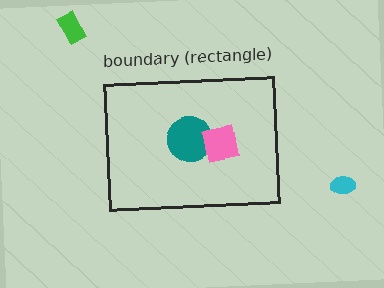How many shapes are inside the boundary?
2 inside, 2 outside.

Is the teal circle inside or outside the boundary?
Inside.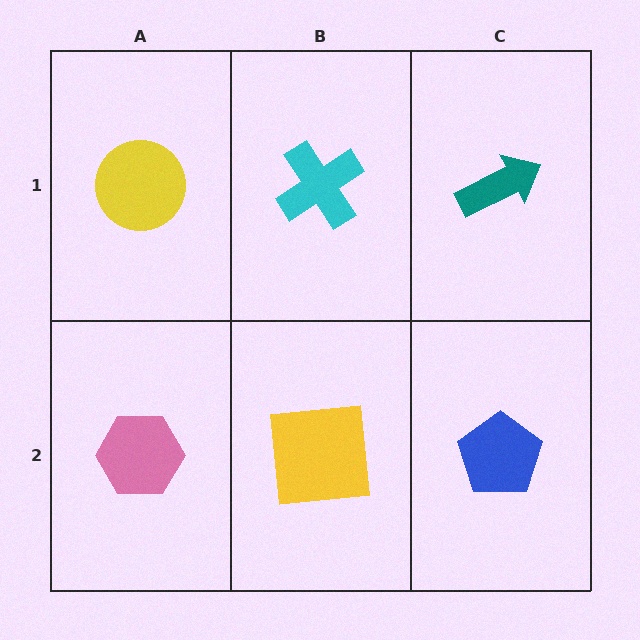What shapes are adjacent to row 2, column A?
A yellow circle (row 1, column A), a yellow square (row 2, column B).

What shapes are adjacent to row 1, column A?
A pink hexagon (row 2, column A), a cyan cross (row 1, column B).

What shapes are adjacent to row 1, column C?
A blue pentagon (row 2, column C), a cyan cross (row 1, column B).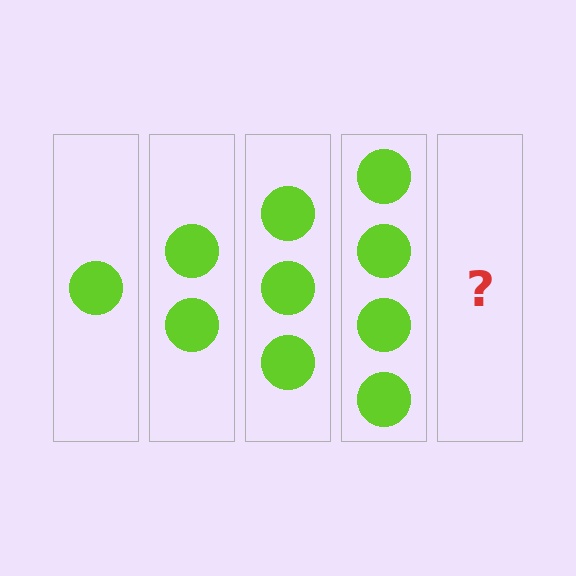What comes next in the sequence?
The next element should be 5 circles.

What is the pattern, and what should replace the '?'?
The pattern is that each step adds one more circle. The '?' should be 5 circles.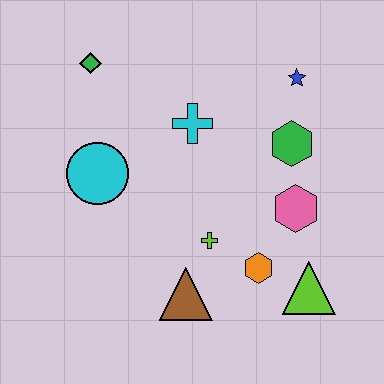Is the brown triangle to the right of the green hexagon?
No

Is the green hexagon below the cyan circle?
No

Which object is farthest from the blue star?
The brown triangle is farthest from the blue star.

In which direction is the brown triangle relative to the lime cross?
The brown triangle is below the lime cross.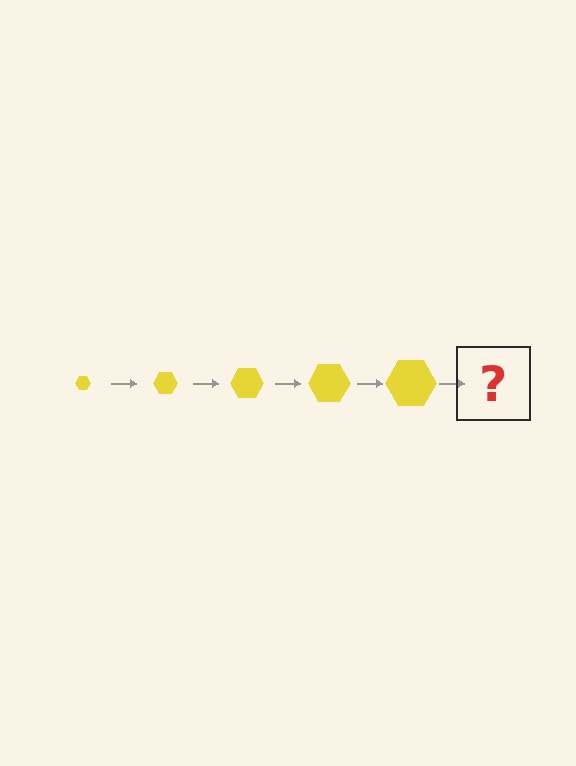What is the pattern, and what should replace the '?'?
The pattern is that the hexagon gets progressively larger each step. The '?' should be a yellow hexagon, larger than the previous one.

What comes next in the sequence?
The next element should be a yellow hexagon, larger than the previous one.